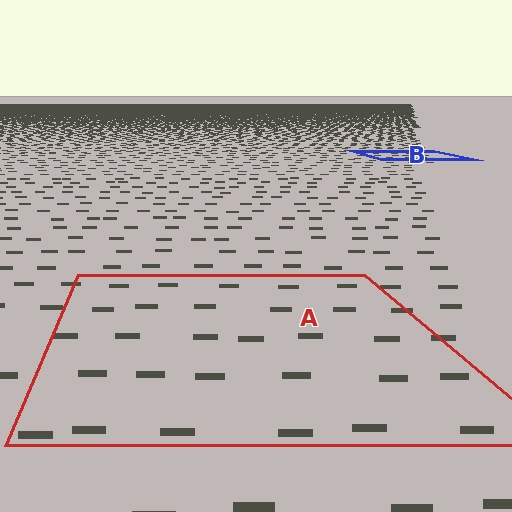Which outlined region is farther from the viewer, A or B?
Region B is farther from the viewer — the texture elements inside it appear smaller and more densely packed.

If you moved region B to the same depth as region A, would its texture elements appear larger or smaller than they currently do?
They would appear larger. At a closer depth, the same texture elements are projected at a bigger on-screen size.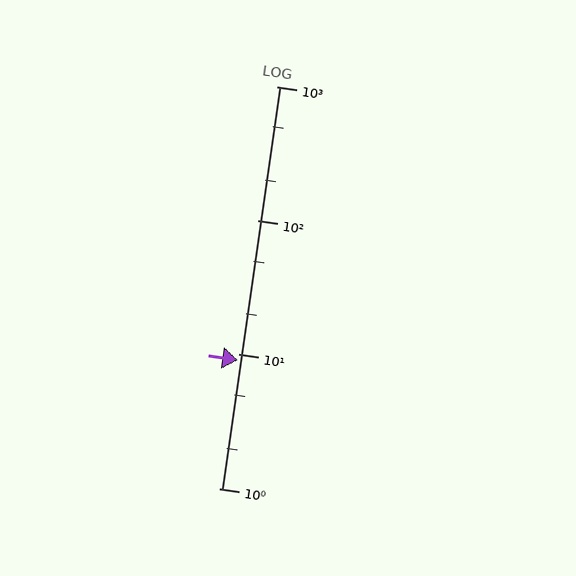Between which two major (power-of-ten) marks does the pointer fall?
The pointer is between 1 and 10.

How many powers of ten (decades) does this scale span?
The scale spans 3 decades, from 1 to 1000.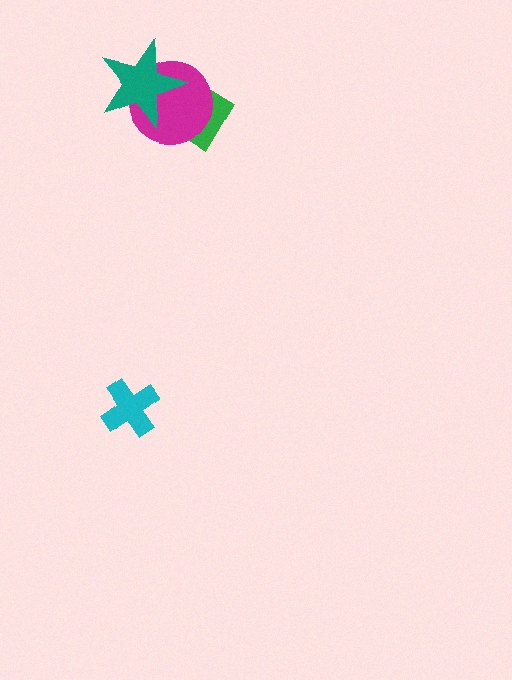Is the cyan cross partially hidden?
No, no other shape covers it.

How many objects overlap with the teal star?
1 object overlaps with the teal star.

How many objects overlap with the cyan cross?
0 objects overlap with the cyan cross.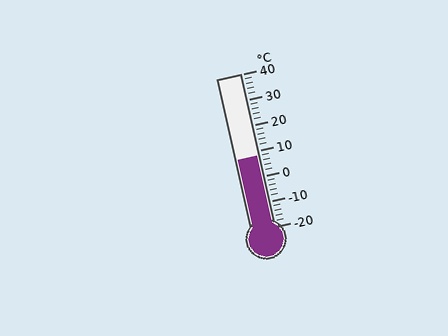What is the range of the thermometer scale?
The thermometer scale ranges from -20°C to 40°C.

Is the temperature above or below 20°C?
The temperature is below 20°C.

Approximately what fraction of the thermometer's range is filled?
The thermometer is filled to approximately 45% of its range.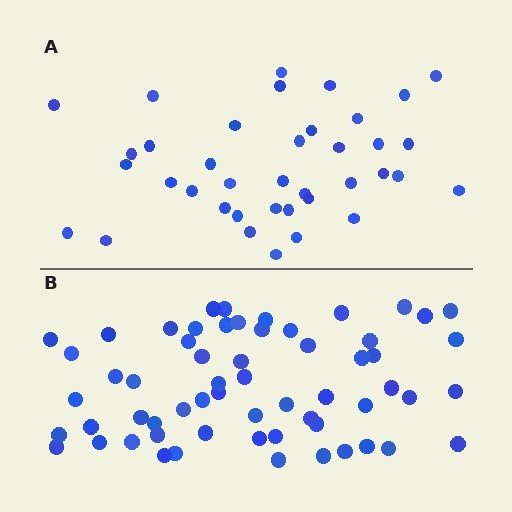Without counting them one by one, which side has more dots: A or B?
Region B (the bottom region) has more dots.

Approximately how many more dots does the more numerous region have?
Region B has approximately 20 more dots than region A.